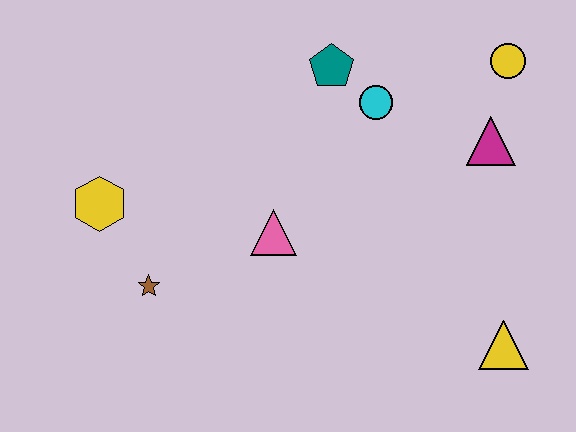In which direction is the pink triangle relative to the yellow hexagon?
The pink triangle is to the right of the yellow hexagon.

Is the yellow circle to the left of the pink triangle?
No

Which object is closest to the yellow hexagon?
The brown star is closest to the yellow hexagon.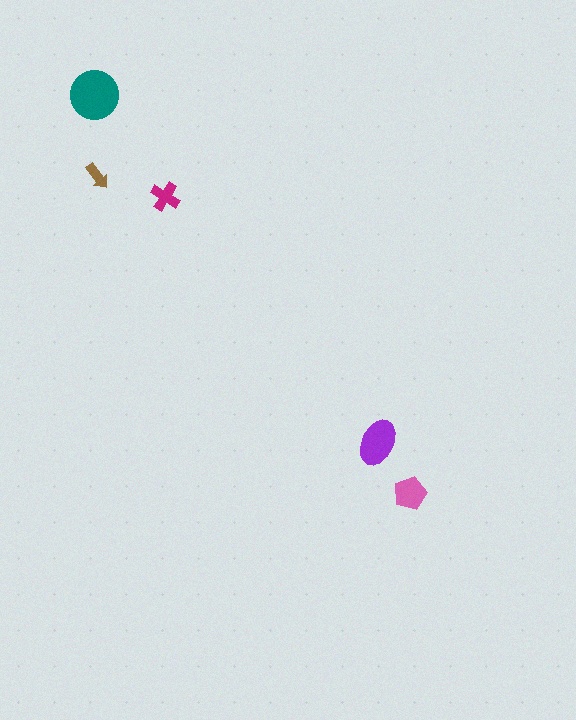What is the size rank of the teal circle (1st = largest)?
1st.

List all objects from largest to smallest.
The teal circle, the purple ellipse, the pink pentagon, the magenta cross, the brown arrow.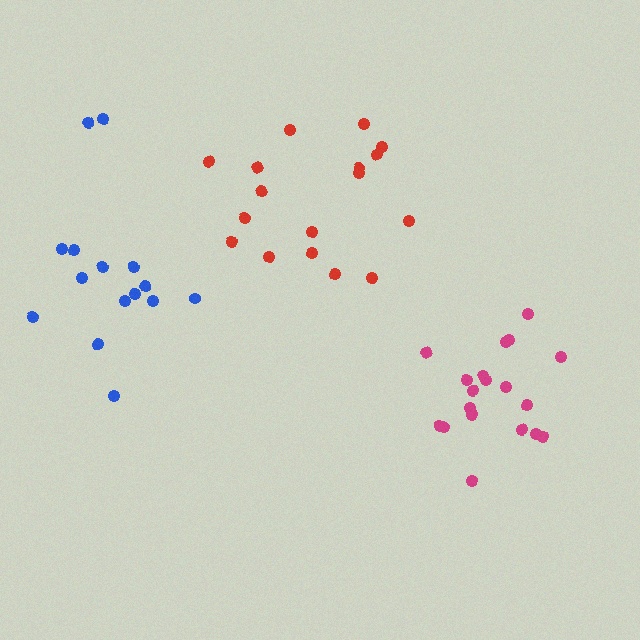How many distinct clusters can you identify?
There are 3 distinct clusters.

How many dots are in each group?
Group 1: 17 dots, Group 2: 19 dots, Group 3: 15 dots (51 total).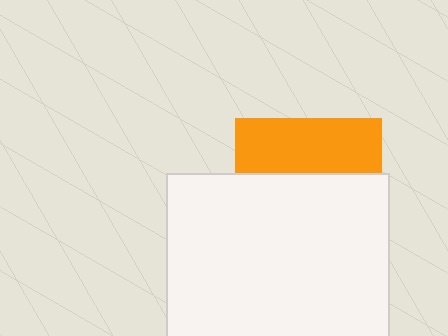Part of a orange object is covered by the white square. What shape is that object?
It is a square.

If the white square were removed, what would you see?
You would see the complete orange square.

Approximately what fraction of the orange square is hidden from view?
Roughly 62% of the orange square is hidden behind the white square.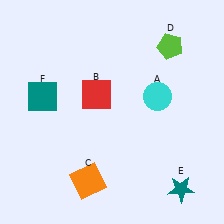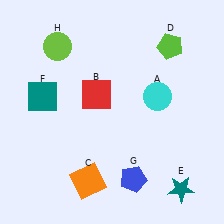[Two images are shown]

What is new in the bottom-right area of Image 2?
A blue pentagon (G) was added in the bottom-right area of Image 2.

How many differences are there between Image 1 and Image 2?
There are 2 differences between the two images.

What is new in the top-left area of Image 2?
A lime circle (H) was added in the top-left area of Image 2.